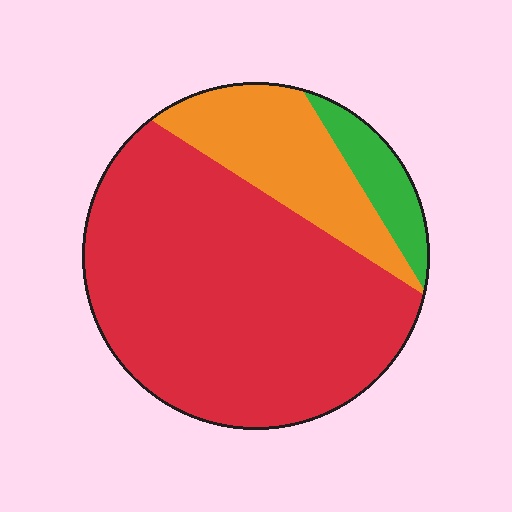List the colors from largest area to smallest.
From largest to smallest: red, orange, green.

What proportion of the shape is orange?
Orange covers around 20% of the shape.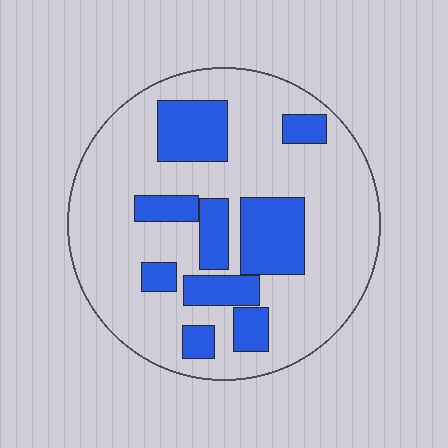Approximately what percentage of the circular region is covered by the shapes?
Approximately 25%.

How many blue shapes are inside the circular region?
9.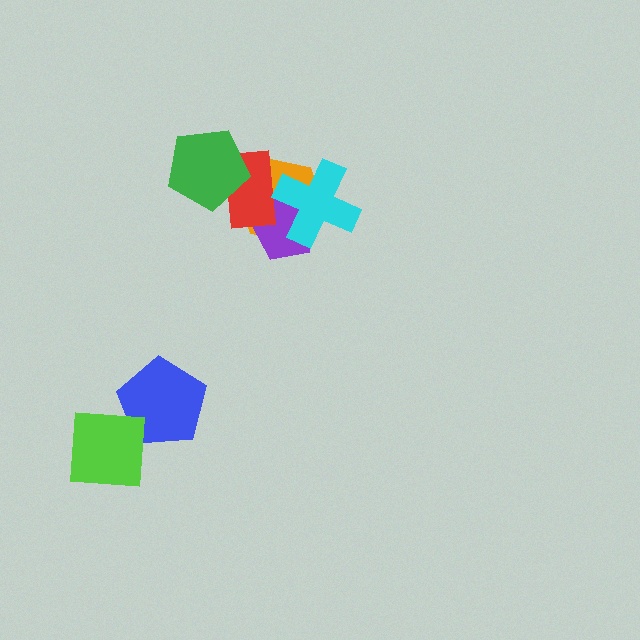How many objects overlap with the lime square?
1 object overlaps with the lime square.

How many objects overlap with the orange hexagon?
3 objects overlap with the orange hexagon.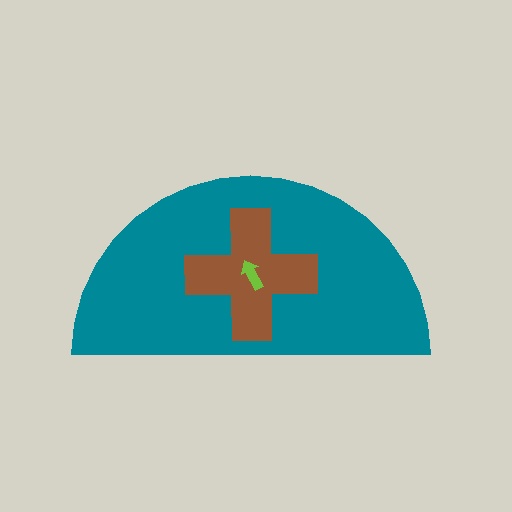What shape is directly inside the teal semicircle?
The brown cross.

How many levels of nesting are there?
3.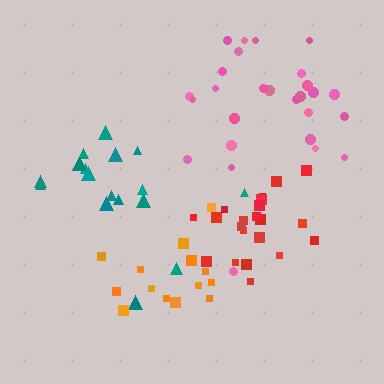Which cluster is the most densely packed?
Red.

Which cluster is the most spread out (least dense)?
Teal.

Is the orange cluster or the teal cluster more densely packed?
Orange.